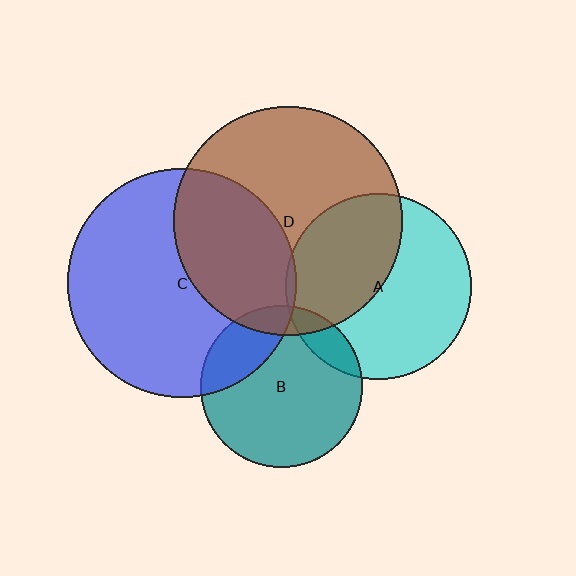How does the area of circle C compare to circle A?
Approximately 1.5 times.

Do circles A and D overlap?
Yes.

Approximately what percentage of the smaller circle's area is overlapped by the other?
Approximately 45%.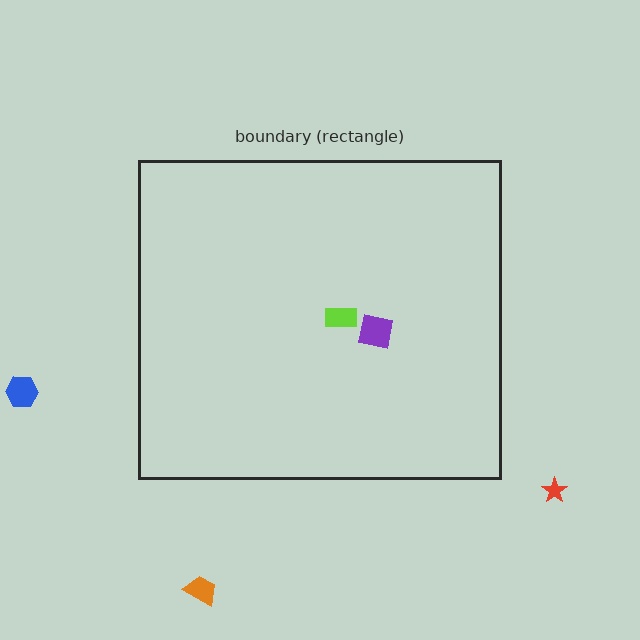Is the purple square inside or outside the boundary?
Inside.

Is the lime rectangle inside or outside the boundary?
Inside.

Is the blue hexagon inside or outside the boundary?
Outside.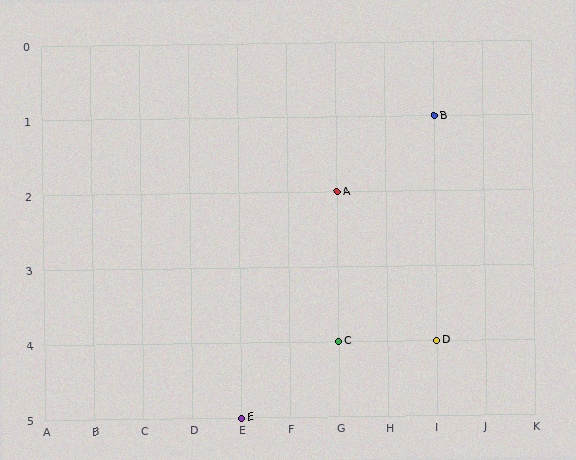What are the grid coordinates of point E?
Point E is at grid coordinates (E, 5).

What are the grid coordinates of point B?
Point B is at grid coordinates (I, 1).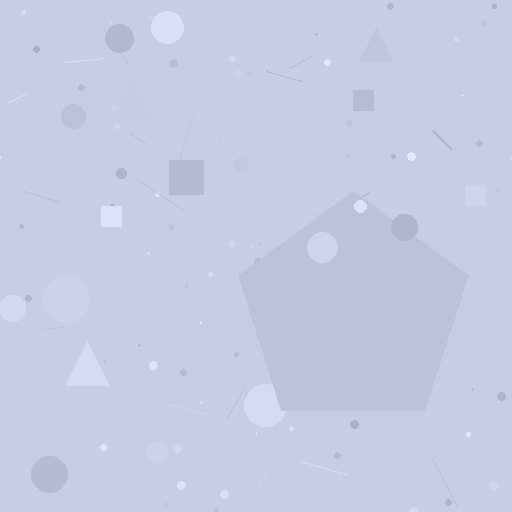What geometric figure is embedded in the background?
A pentagon is embedded in the background.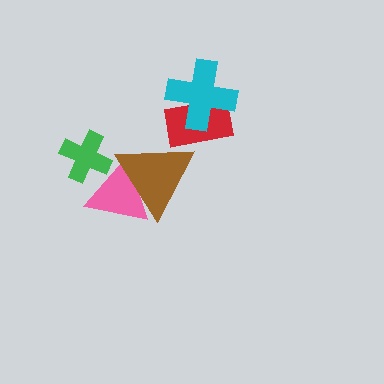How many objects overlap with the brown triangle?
2 objects overlap with the brown triangle.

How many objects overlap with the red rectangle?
2 objects overlap with the red rectangle.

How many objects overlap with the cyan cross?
1 object overlaps with the cyan cross.